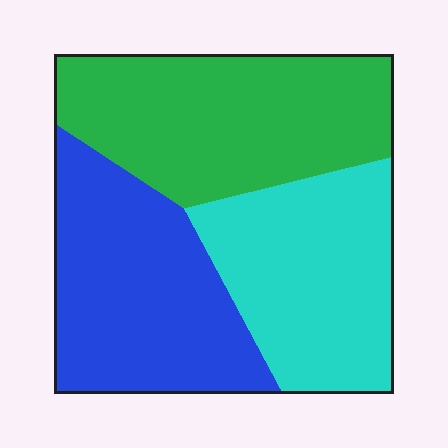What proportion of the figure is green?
Green covers 36% of the figure.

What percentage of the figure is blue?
Blue covers 34% of the figure.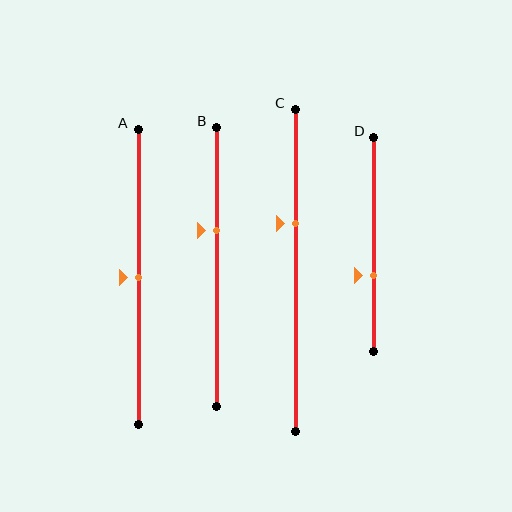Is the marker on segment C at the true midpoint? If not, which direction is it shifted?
No, the marker on segment C is shifted upward by about 15% of the segment length.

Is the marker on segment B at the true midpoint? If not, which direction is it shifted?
No, the marker on segment B is shifted upward by about 13% of the segment length.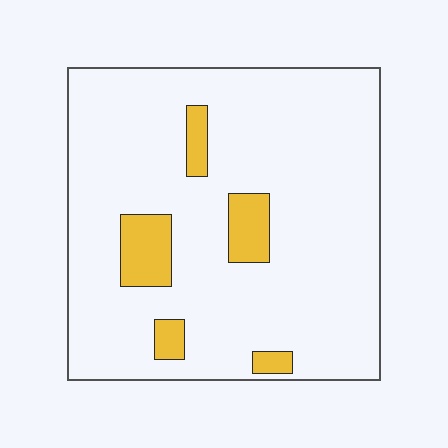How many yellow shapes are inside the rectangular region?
5.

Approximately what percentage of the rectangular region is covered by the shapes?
Approximately 10%.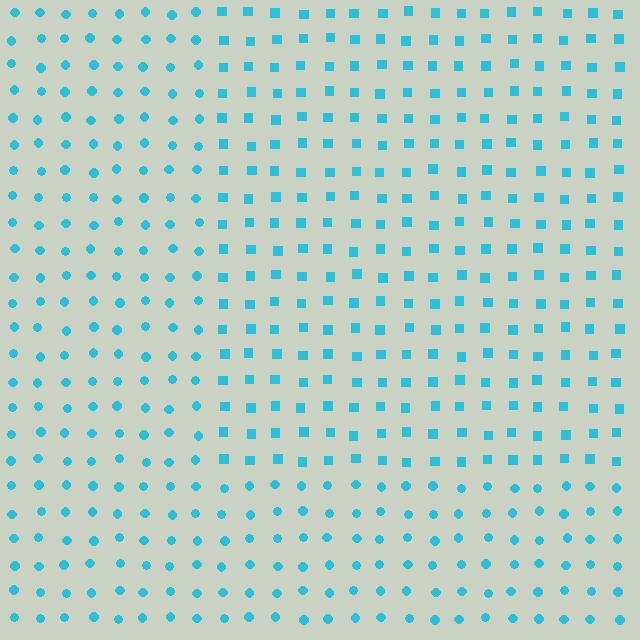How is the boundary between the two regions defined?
The boundary is defined by a change in element shape: squares inside vs. circles outside. All elements share the same color and spacing.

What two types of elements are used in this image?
The image uses squares inside the rectangle region and circles outside it.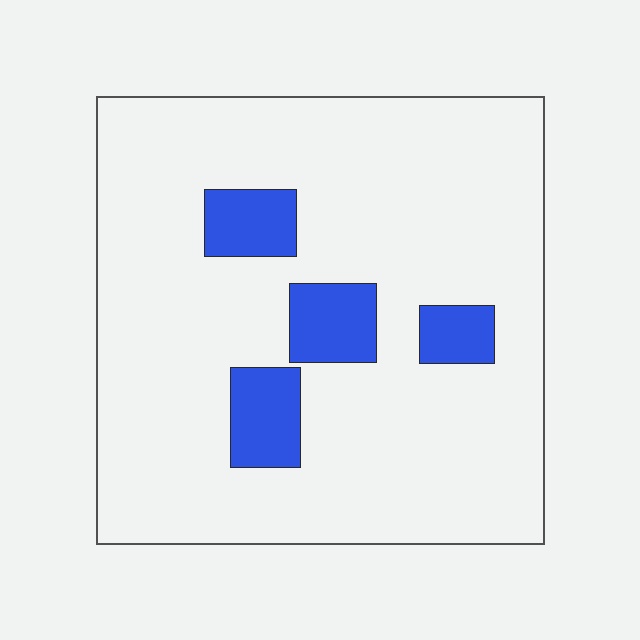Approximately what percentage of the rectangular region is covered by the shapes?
Approximately 10%.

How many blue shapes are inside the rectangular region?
4.